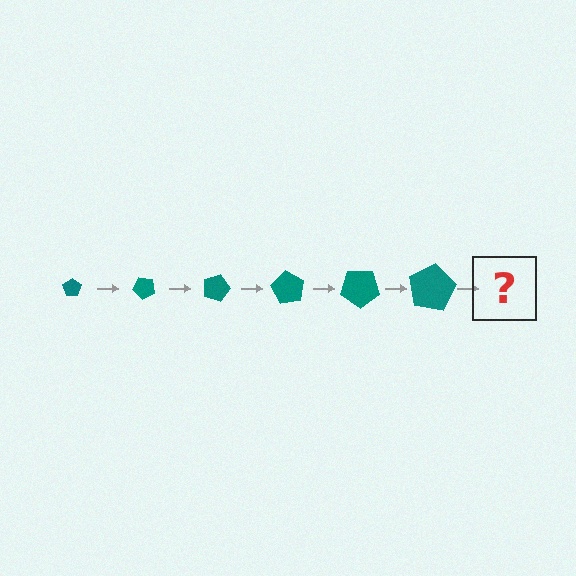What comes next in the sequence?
The next element should be a pentagon, larger than the previous one and rotated 270 degrees from the start.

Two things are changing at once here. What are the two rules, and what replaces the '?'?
The two rules are that the pentagon grows larger each step and it rotates 45 degrees each step. The '?' should be a pentagon, larger than the previous one and rotated 270 degrees from the start.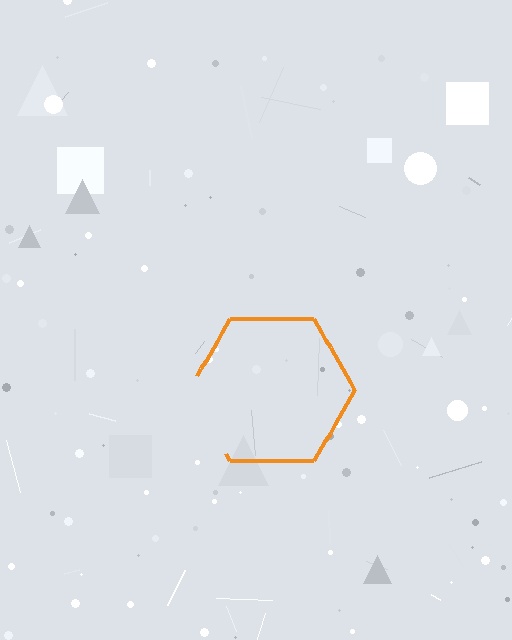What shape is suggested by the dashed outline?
The dashed outline suggests a hexagon.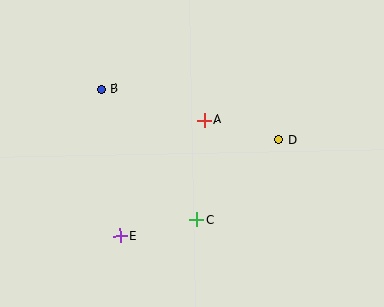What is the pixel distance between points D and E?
The distance between D and E is 186 pixels.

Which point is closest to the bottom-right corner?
Point D is closest to the bottom-right corner.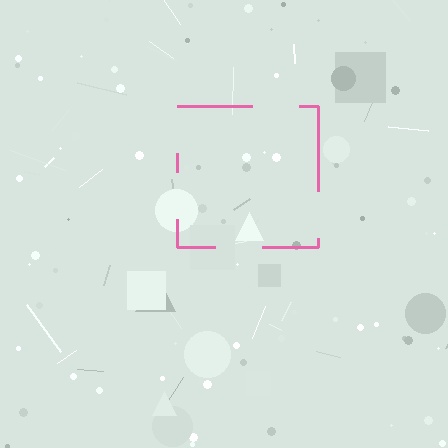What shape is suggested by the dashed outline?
The dashed outline suggests a square.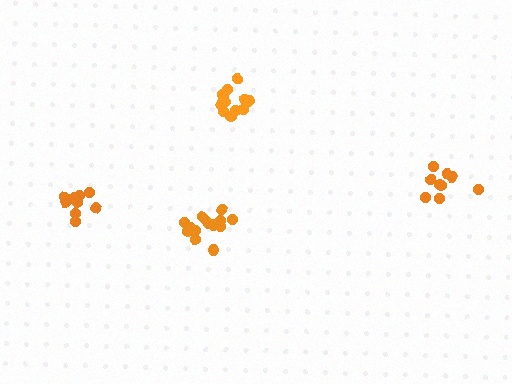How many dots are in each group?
Group 1: 9 dots, Group 2: 11 dots, Group 3: 12 dots, Group 4: 14 dots (46 total).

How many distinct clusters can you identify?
There are 4 distinct clusters.